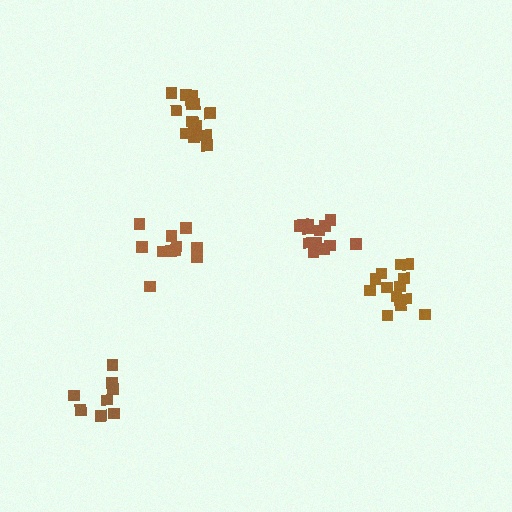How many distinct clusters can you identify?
There are 5 distinct clusters.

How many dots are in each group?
Group 1: 14 dots, Group 2: 11 dots, Group 3: 8 dots, Group 4: 14 dots, Group 5: 13 dots (60 total).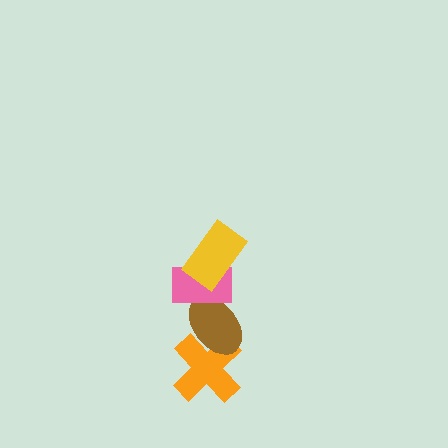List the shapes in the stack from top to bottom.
From top to bottom: the yellow rectangle, the pink rectangle, the brown ellipse, the orange cross.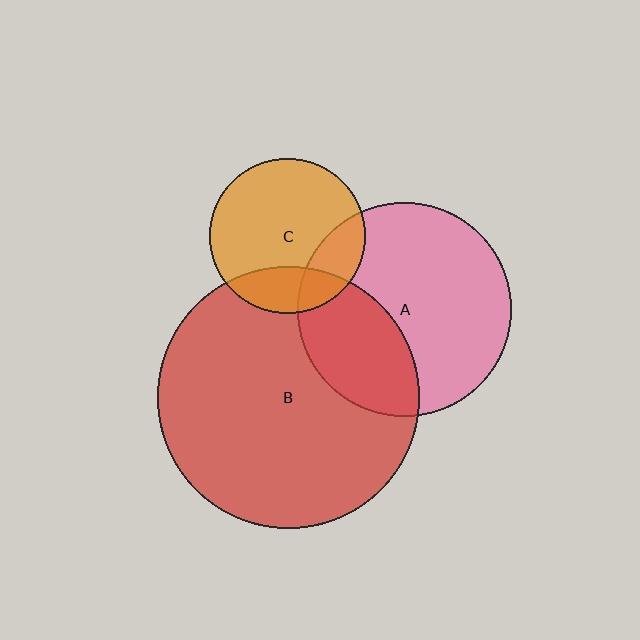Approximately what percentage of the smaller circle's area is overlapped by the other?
Approximately 20%.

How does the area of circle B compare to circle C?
Approximately 2.8 times.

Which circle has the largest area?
Circle B (red).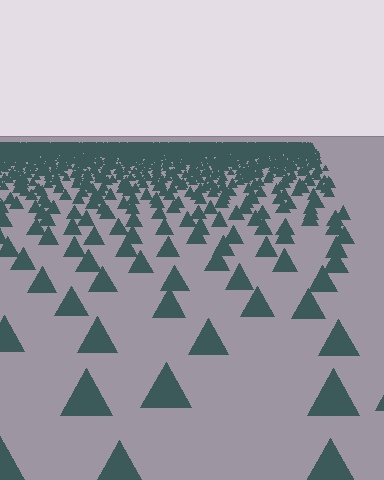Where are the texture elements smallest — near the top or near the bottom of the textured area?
Near the top.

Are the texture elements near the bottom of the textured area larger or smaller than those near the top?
Larger. Near the bottom, elements are closer to the viewer and appear at a bigger on-screen size.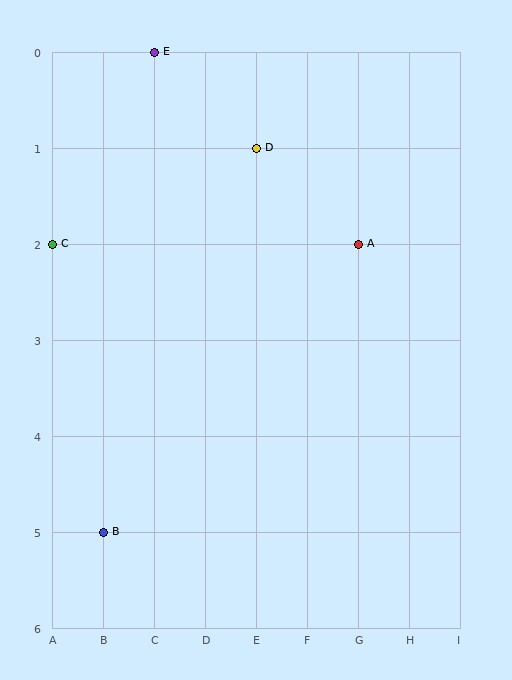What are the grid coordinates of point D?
Point D is at grid coordinates (E, 1).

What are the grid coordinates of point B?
Point B is at grid coordinates (B, 5).